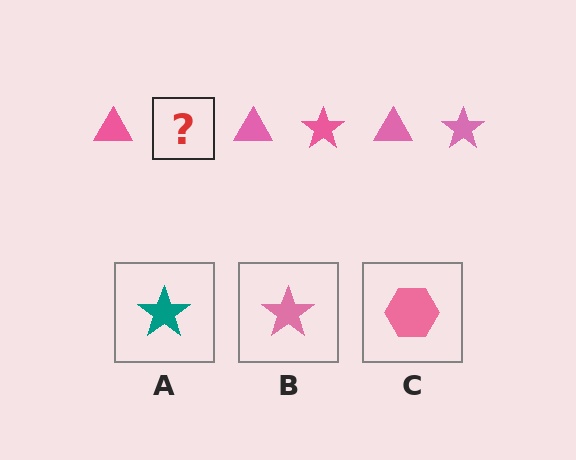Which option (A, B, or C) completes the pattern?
B.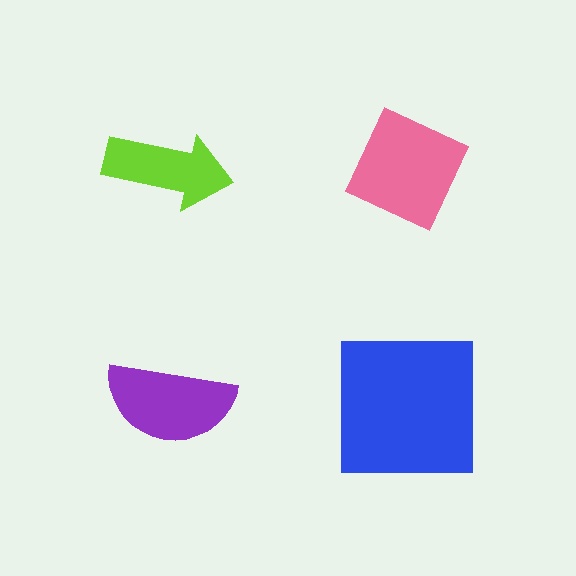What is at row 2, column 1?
A purple semicircle.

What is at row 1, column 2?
A pink diamond.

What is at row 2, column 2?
A blue square.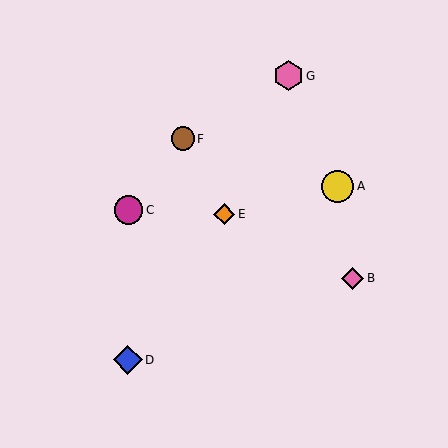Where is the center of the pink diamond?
The center of the pink diamond is at (353, 278).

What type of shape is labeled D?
Shape D is a blue diamond.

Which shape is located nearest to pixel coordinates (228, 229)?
The orange diamond (labeled E) at (224, 214) is nearest to that location.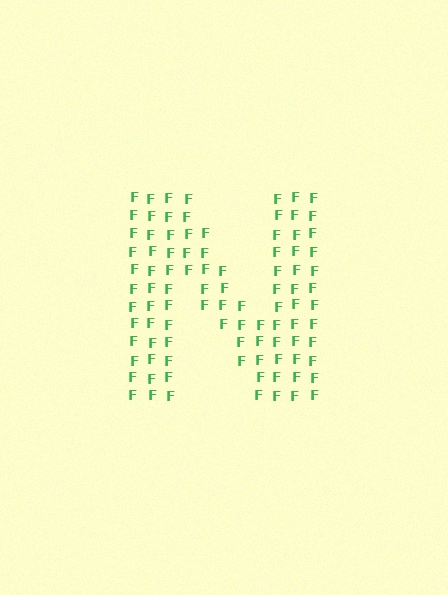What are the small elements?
The small elements are letter F's.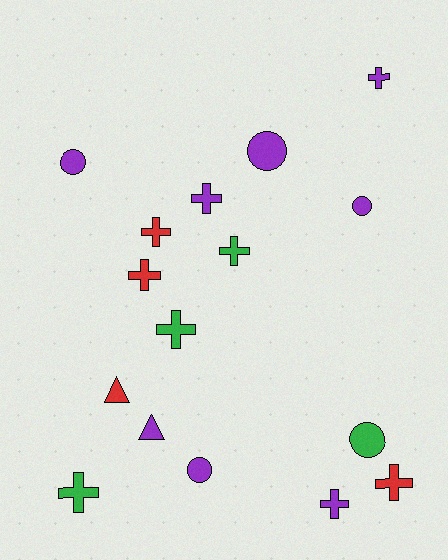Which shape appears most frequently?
Cross, with 9 objects.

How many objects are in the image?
There are 16 objects.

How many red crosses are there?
There are 3 red crosses.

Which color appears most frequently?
Purple, with 8 objects.